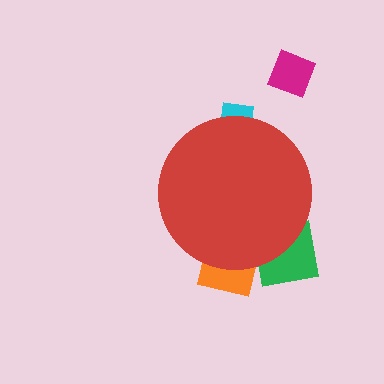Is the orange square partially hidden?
Yes, the orange square is partially hidden behind the red circle.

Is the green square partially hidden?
Yes, the green square is partially hidden behind the red circle.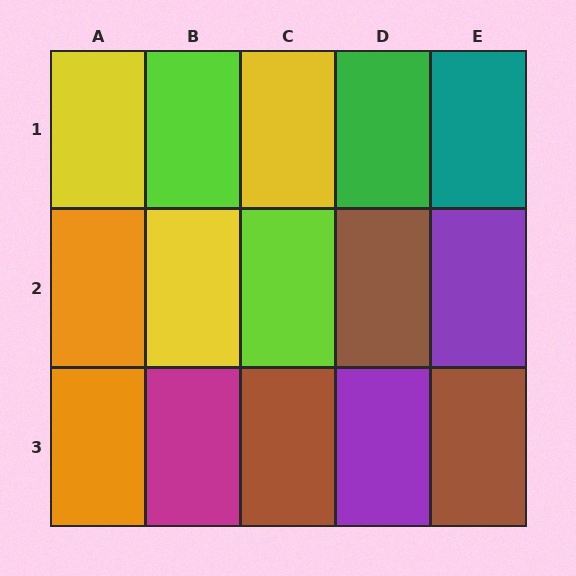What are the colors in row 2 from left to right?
Orange, yellow, lime, brown, purple.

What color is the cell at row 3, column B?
Magenta.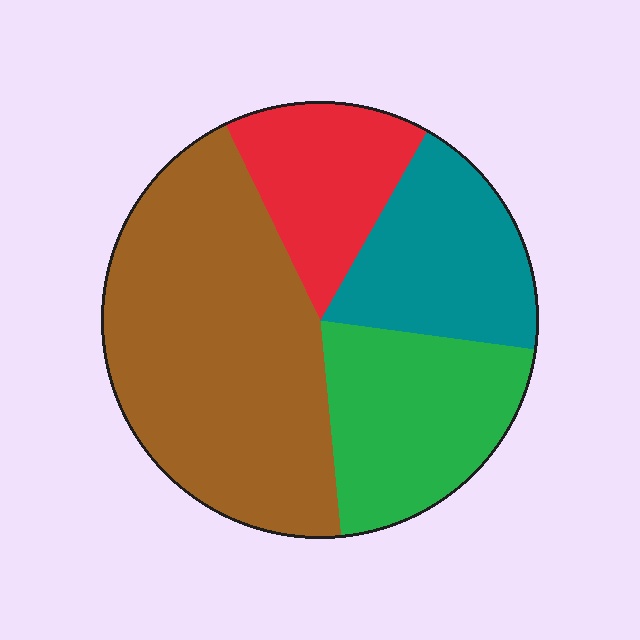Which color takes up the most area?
Brown, at roughly 45%.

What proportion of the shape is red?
Red takes up about one sixth (1/6) of the shape.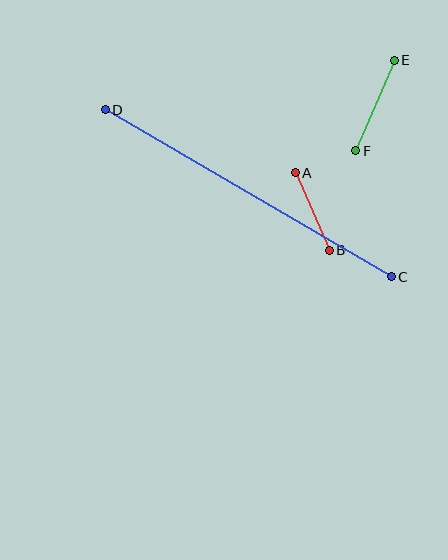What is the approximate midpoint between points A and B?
The midpoint is at approximately (312, 212) pixels.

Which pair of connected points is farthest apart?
Points C and D are farthest apart.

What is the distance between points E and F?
The distance is approximately 99 pixels.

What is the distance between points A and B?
The distance is approximately 84 pixels.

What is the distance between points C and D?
The distance is approximately 331 pixels.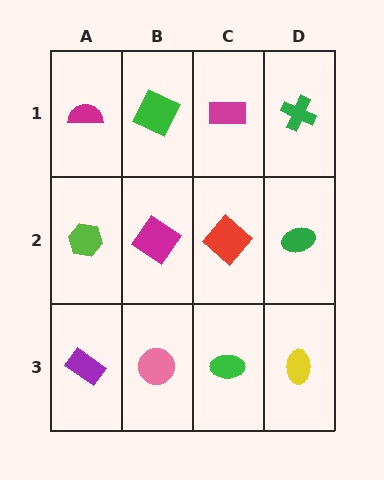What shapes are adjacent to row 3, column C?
A red diamond (row 2, column C), a pink circle (row 3, column B), a yellow ellipse (row 3, column D).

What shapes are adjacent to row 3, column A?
A lime hexagon (row 2, column A), a pink circle (row 3, column B).